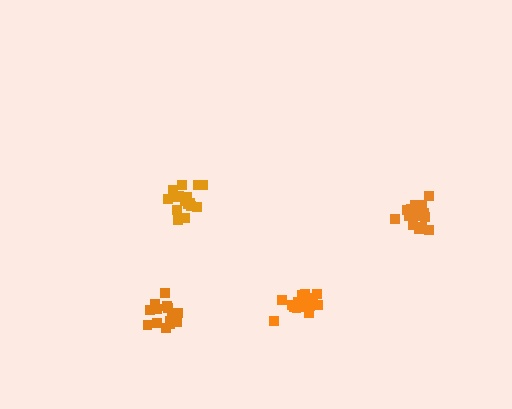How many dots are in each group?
Group 1: 19 dots, Group 2: 17 dots, Group 3: 15 dots, Group 4: 16 dots (67 total).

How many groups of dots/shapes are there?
There are 4 groups.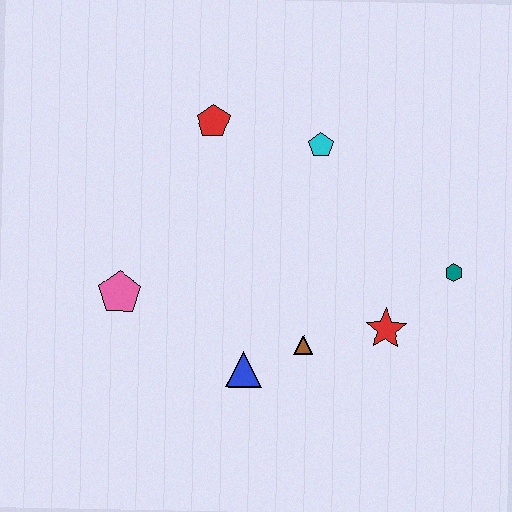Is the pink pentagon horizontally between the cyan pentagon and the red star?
No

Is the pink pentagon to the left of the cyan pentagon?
Yes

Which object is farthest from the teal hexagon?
The pink pentagon is farthest from the teal hexagon.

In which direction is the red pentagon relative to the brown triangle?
The red pentagon is above the brown triangle.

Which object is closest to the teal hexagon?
The red star is closest to the teal hexagon.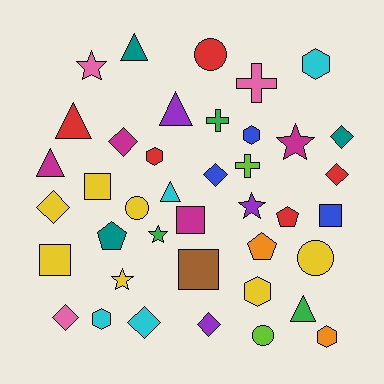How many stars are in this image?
There are 5 stars.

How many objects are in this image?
There are 40 objects.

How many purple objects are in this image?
There are 3 purple objects.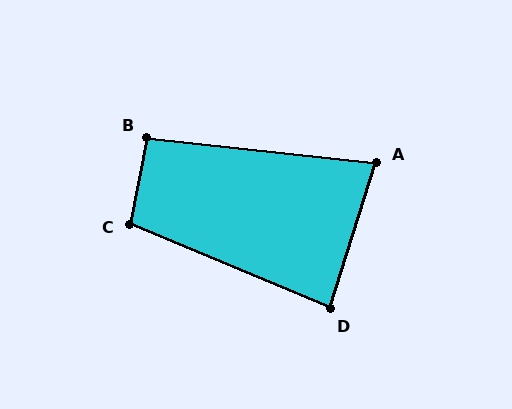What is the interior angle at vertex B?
Approximately 95 degrees (obtuse).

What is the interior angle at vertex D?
Approximately 85 degrees (acute).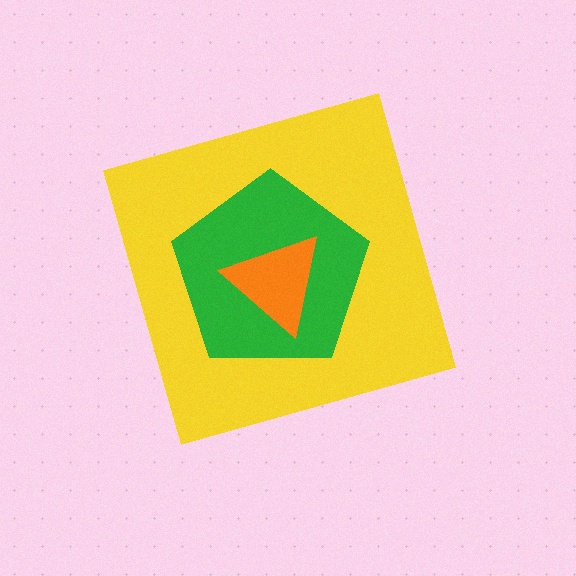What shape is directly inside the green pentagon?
The orange triangle.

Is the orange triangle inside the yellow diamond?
Yes.